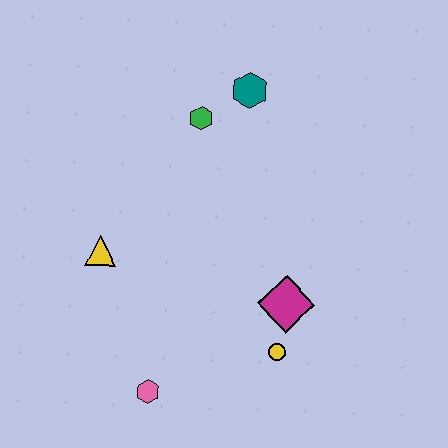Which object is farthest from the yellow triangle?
The teal hexagon is farthest from the yellow triangle.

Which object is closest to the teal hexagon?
The green hexagon is closest to the teal hexagon.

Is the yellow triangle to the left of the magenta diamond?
Yes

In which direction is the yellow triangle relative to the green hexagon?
The yellow triangle is below the green hexagon.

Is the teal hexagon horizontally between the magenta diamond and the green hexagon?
Yes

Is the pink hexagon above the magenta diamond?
No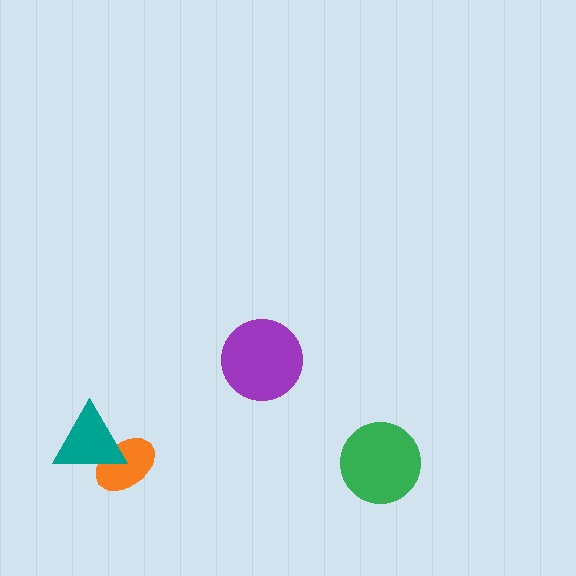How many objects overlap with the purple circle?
0 objects overlap with the purple circle.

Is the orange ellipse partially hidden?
Yes, it is partially covered by another shape.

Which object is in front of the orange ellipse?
The teal triangle is in front of the orange ellipse.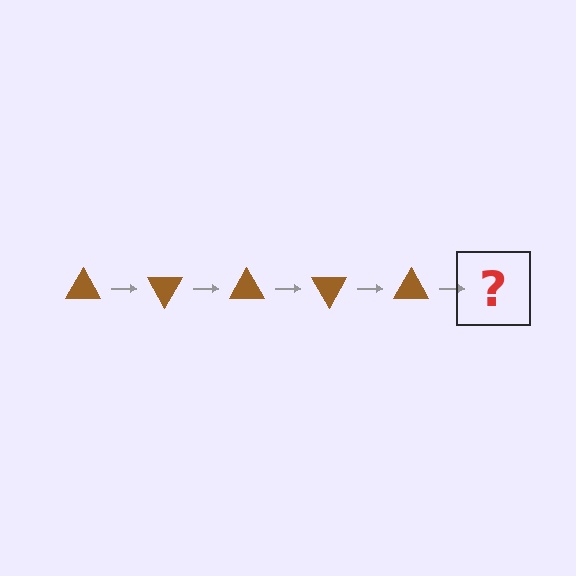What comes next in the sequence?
The next element should be a brown triangle rotated 300 degrees.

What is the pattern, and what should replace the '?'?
The pattern is that the triangle rotates 60 degrees each step. The '?' should be a brown triangle rotated 300 degrees.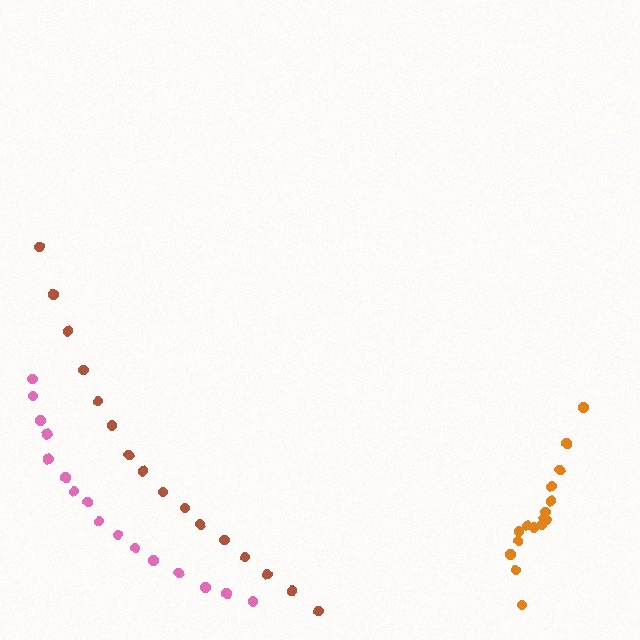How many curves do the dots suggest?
There are 3 distinct paths.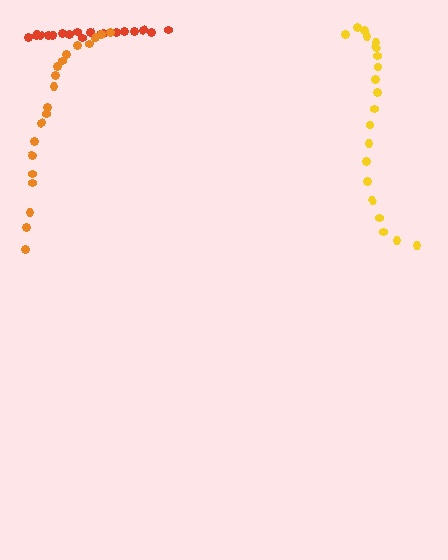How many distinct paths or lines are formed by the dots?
There are 3 distinct paths.